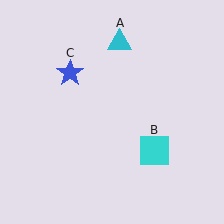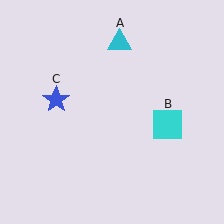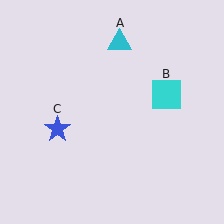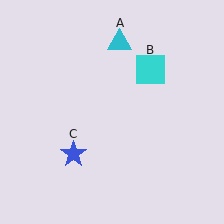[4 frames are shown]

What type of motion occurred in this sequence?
The cyan square (object B), blue star (object C) rotated counterclockwise around the center of the scene.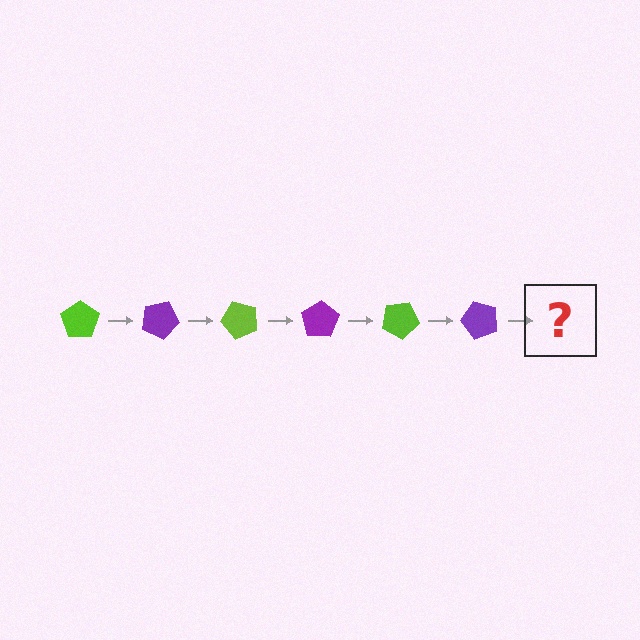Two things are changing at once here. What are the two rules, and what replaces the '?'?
The two rules are that it rotates 25 degrees each step and the color cycles through lime and purple. The '?' should be a lime pentagon, rotated 150 degrees from the start.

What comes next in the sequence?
The next element should be a lime pentagon, rotated 150 degrees from the start.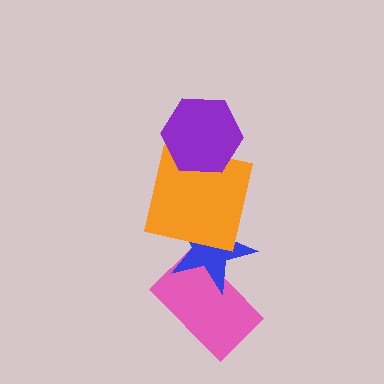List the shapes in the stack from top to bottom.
From top to bottom: the purple hexagon, the orange square, the blue star, the pink rectangle.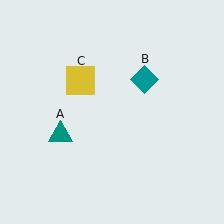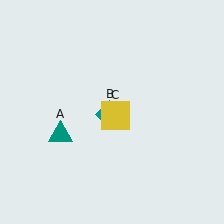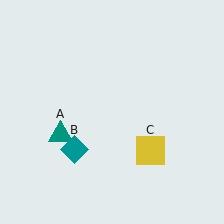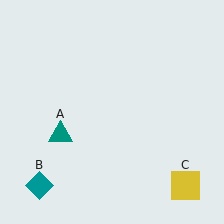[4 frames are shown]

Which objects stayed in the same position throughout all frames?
Teal triangle (object A) remained stationary.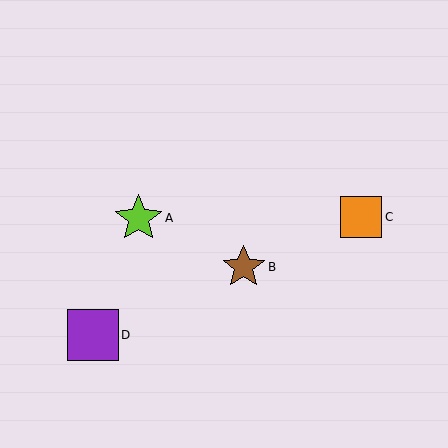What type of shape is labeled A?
Shape A is a lime star.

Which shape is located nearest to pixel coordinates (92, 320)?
The purple square (labeled D) at (93, 335) is nearest to that location.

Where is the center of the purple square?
The center of the purple square is at (93, 335).